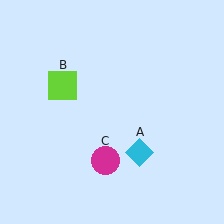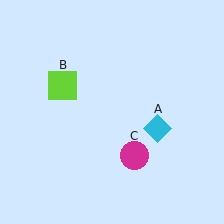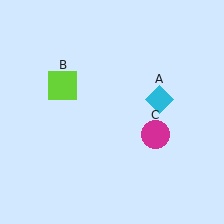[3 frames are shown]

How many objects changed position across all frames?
2 objects changed position: cyan diamond (object A), magenta circle (object C).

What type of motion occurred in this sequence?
The cyan diamond (object A), magenta circle (object C) rotated counterclockwise around the center of the scene.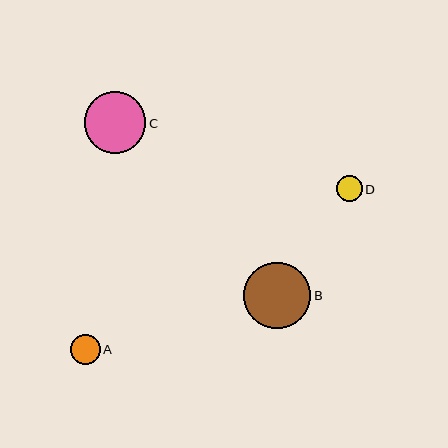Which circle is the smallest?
Circle D is the smallest with a size of approximately 26 pixels.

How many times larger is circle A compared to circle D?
Circle A is approximately 1.2 times the size of circle D.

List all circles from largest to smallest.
From largest to smallest: B, C, A, D.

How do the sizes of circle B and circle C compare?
Circle B and circle C are approximately the same size.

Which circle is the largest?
Circle B is the largest with a size of approximately 67 pixels.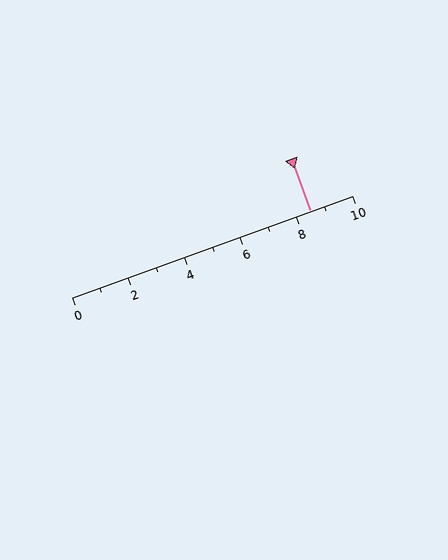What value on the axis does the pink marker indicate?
The marker indicates approximately 8.5.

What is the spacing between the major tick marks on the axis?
The major ticks are spaced 2 apart.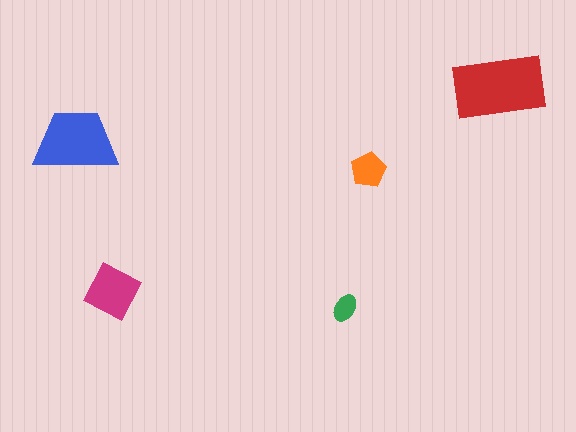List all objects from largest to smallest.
The red rectangle, the blue trapezoid, the magenta square, the orange pentagon, the green ellipse.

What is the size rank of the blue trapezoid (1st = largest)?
2nd.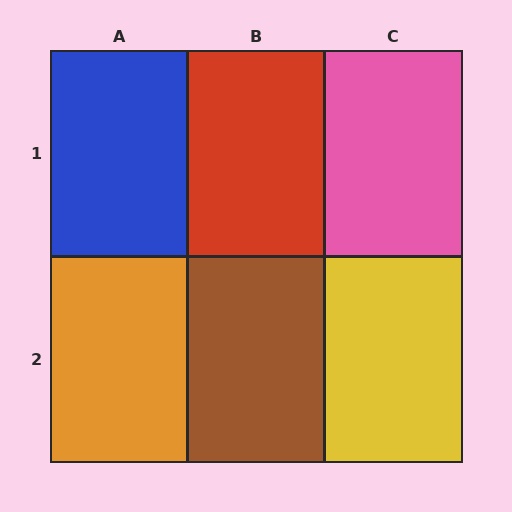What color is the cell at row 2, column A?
Orange.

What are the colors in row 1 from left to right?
Blue, red, pink.